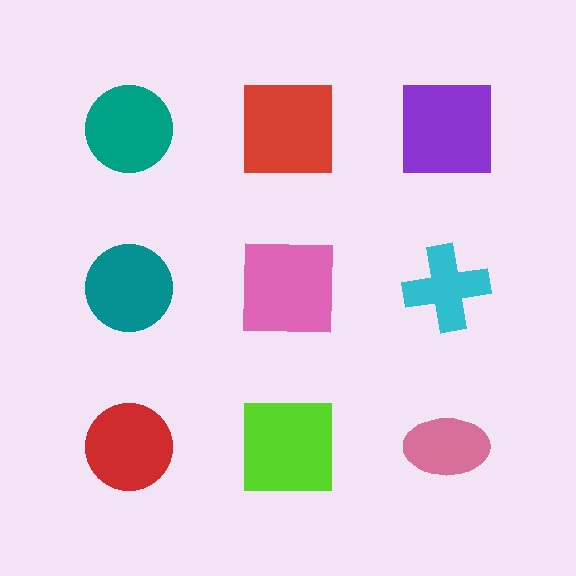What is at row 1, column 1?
A teal circle.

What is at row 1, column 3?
A purple square.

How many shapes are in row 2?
3 shapes.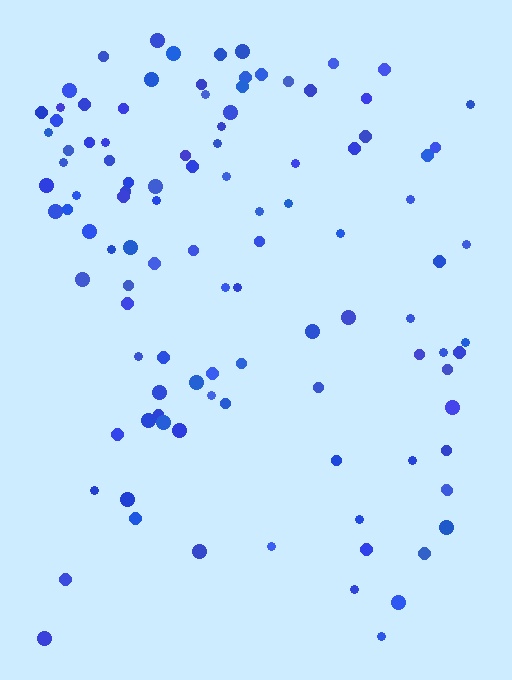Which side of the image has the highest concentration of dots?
The top.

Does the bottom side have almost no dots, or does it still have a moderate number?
Still a moderate number, just noticeably fewer than the top.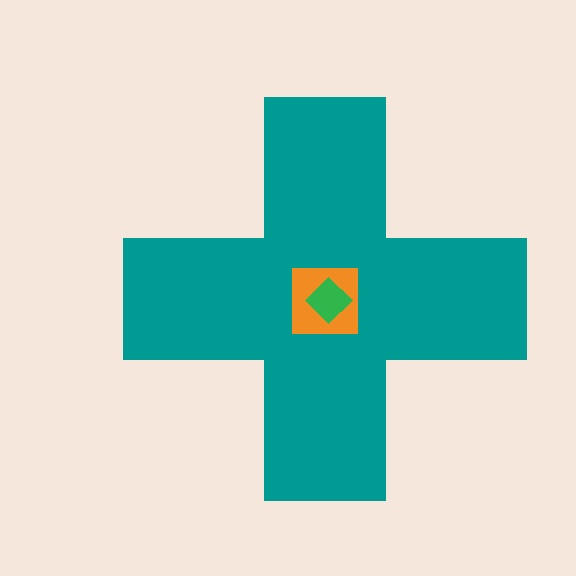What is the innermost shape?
The green diamond.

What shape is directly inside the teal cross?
The orange square.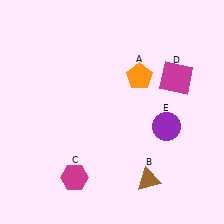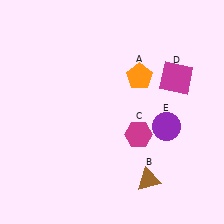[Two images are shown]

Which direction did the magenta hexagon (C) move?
The magenta hexagon (C) moved right.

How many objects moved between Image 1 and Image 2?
1 object moved between the two images.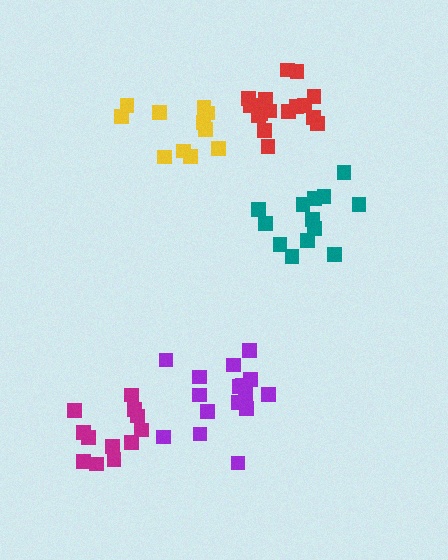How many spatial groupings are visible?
There are 5 spatial groupings.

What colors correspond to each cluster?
The clusters are colored: red, teal, purple, yellow, magenta.